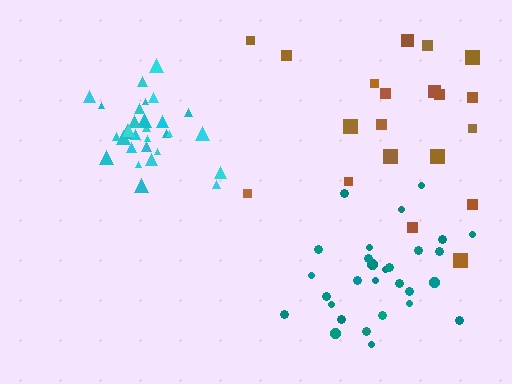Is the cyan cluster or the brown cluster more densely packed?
Cyan.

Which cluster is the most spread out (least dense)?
Brown.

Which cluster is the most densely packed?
Cyan.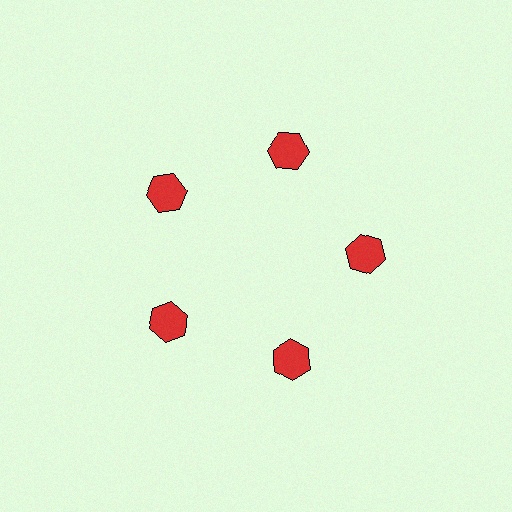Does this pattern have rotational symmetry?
Yes, this pattern has 5-fold rotational symmetry. It looks the same after rotating 72 degrees around the center.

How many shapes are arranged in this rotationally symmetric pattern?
There are 5 shapes, arranged in 5 groups of 1.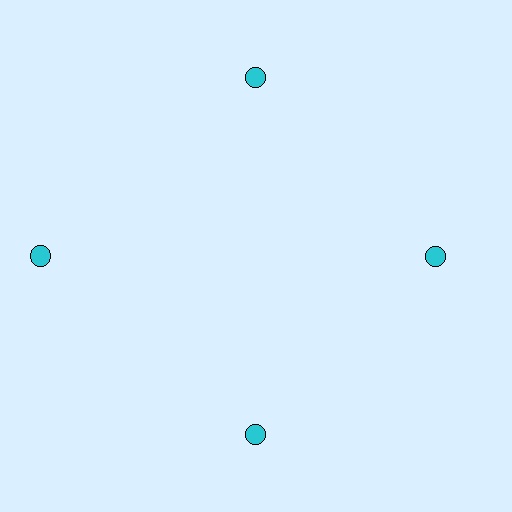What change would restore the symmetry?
The symmetry would be restored by moving it inward, back onto the ring so that all 4 circles sit at equal angles and equal distance from the center.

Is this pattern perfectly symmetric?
No. The 4 cyan circles are arranged in a ring, but one element near the 9 o'clock position is pushed outward from the center, breaking the 4-fold rotational symmetry.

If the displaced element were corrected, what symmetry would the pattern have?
It would have 4-fold rotational symmetry — the pattern would map onto itself every 90 degrees.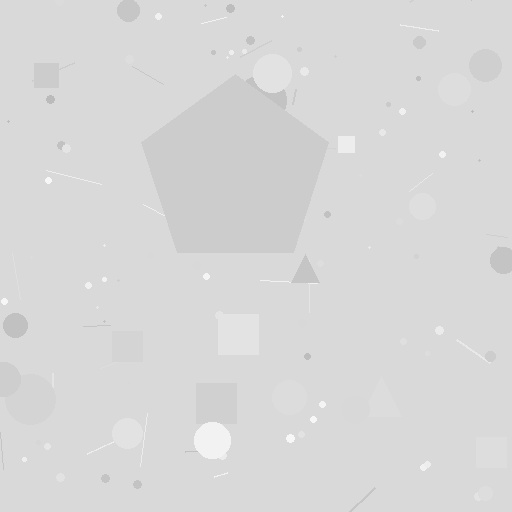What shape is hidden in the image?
A pentagon is hidden in the image.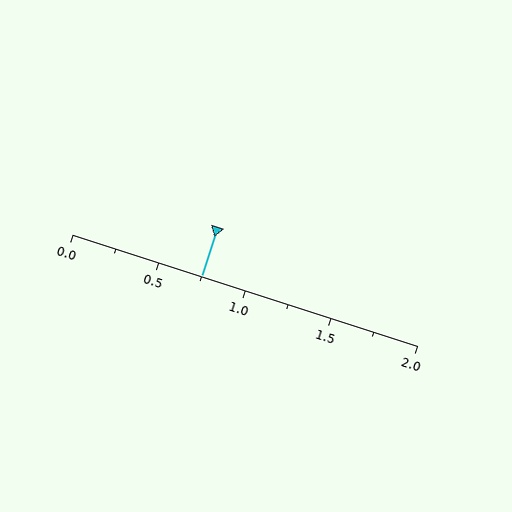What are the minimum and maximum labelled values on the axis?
The axis runs from 0.0 to 2.0.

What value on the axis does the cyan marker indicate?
The marker indicates approximately 0.75.